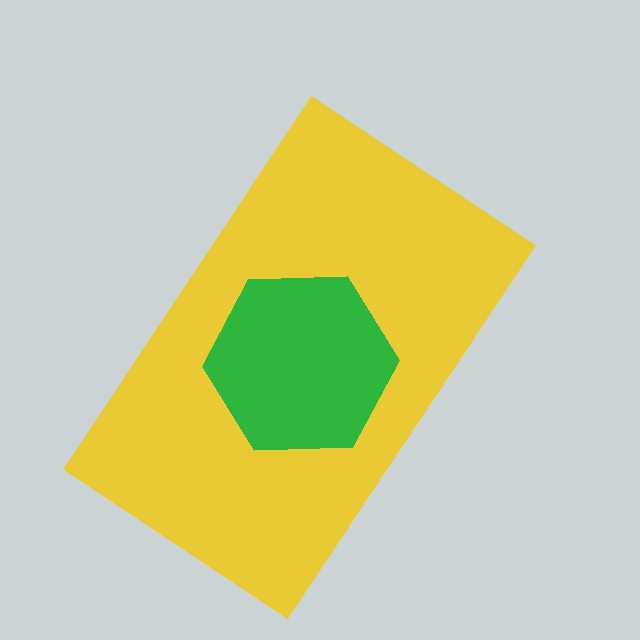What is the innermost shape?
The green hexagon.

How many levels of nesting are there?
2.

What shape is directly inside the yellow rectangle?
The green hexagon.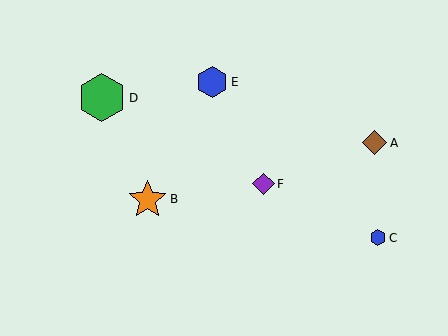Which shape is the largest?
The green hexagon (labeled D) is the largest.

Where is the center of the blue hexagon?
The center of the blue hexagon is at (378, 238).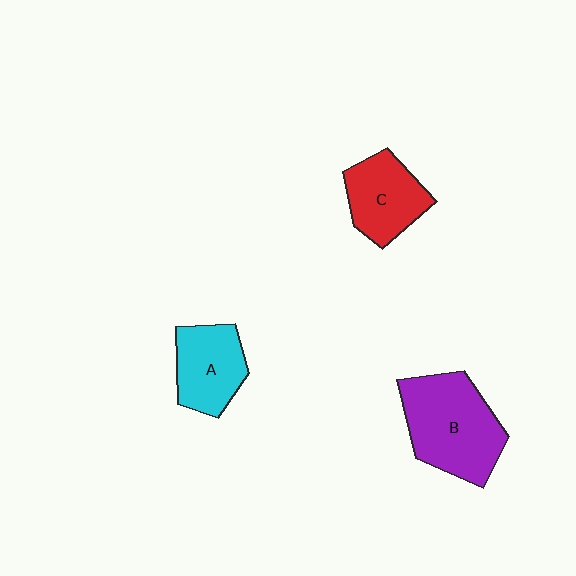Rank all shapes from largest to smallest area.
From largest to smallest: B (purple), C (red), A (cyan).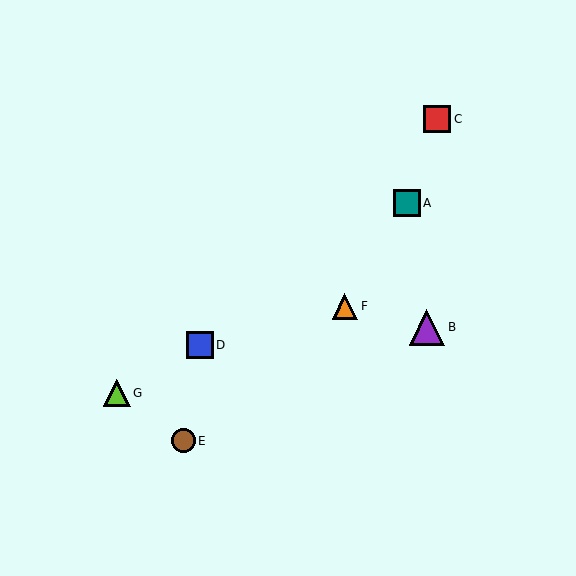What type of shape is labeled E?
Shape E is a brown circle.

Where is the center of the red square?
The center of the red square is at (437, 119).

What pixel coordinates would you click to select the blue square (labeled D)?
Click at (200, 345) to select the blue square D.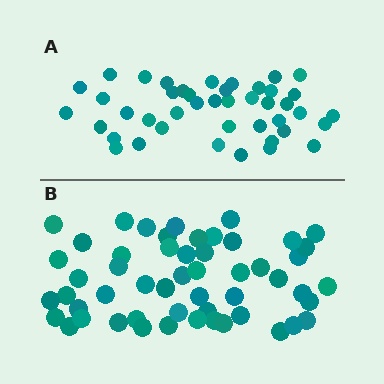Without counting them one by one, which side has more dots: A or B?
Region B (the bottom region) has more dots.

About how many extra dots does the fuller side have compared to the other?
Region B has roughly 10 or so more dots than region A.